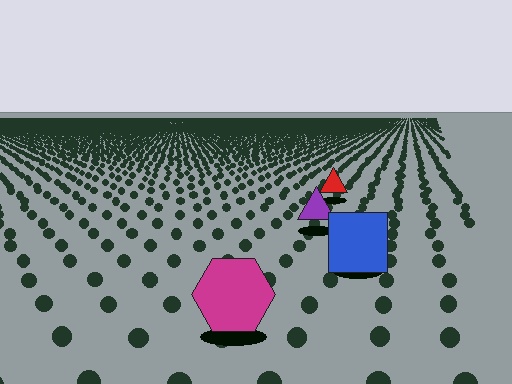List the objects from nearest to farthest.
From nearest to farthest: the magenta hexagon, the blue square, the purple triangle, the red triangle.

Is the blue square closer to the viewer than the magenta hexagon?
No. The magenta hexagon is closer — you can tell from the texture gradient: the ground texture is coarser near it.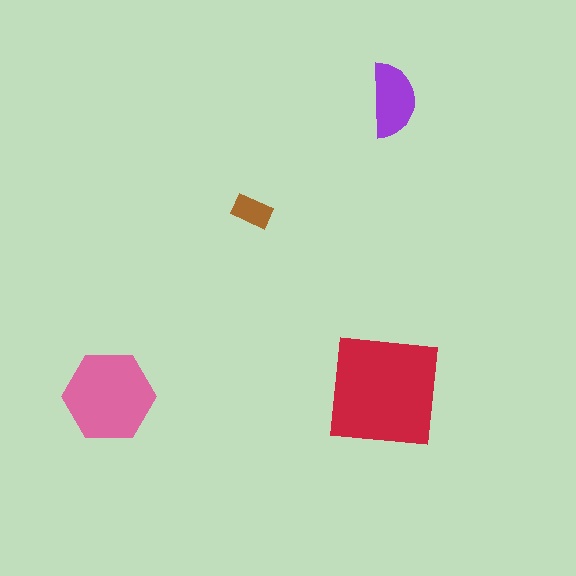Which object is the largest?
The red square.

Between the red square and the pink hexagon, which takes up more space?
The red square.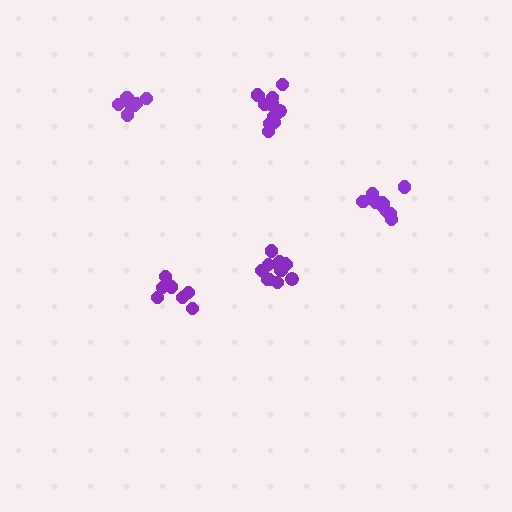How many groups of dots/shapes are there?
There are 5 groups.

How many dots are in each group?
Group 1: 8 dots, Group 2: 11 dots, Group 3: 12 dots, Group 4: 12 dots, Group 5: 8 dots (51 total).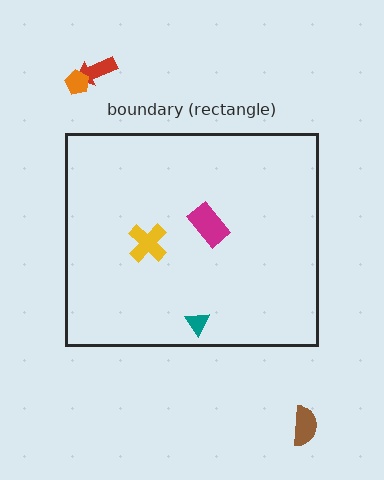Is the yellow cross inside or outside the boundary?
Inside.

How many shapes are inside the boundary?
3 inside, 3 outside.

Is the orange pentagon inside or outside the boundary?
Outside.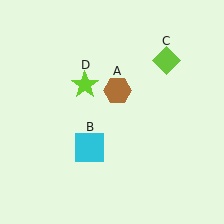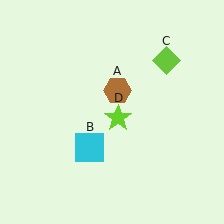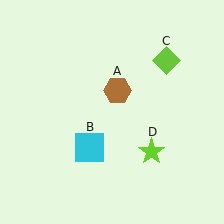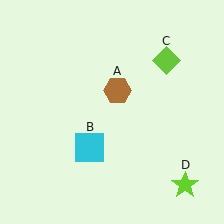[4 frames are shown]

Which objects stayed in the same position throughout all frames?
Brown hexagon (object A) and cyan square (object B) and lime diamond (object C) remained stationary.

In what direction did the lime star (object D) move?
The lime star (object D) moved down and to the right.